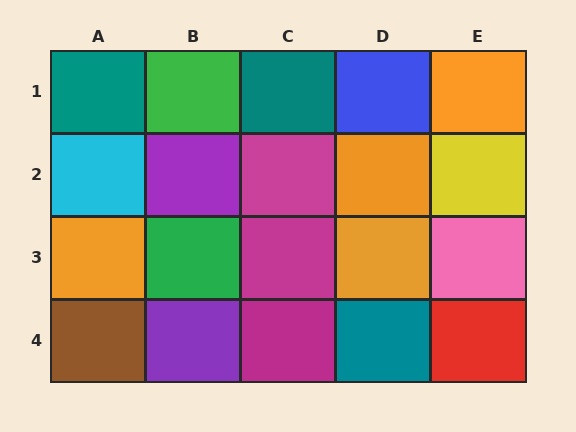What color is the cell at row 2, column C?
Magenta.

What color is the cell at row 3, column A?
Orange.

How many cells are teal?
3 cells are teal.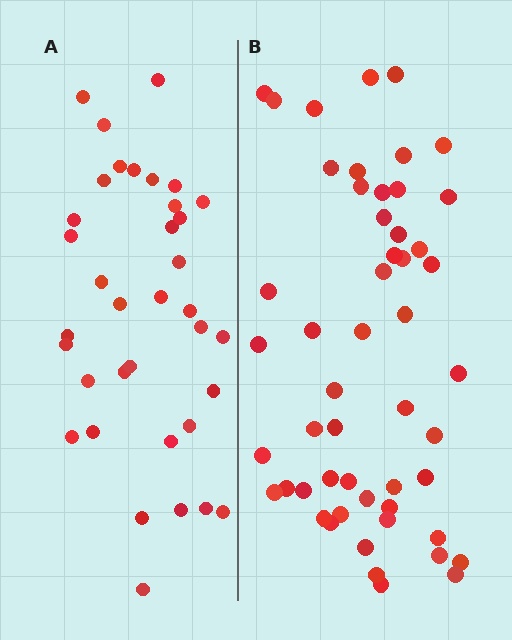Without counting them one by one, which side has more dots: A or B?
Region B (the right region) has more dots.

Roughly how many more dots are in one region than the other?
Region B has approximately 15 more dots than region A.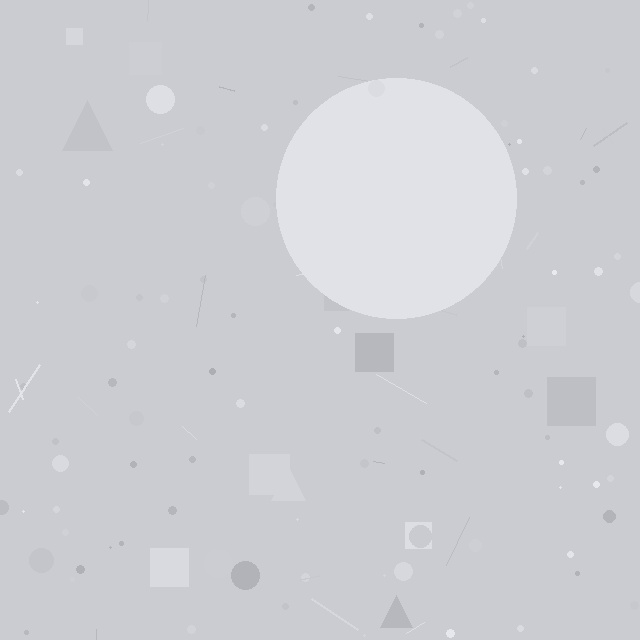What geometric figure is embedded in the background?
A circle is embedded in the background.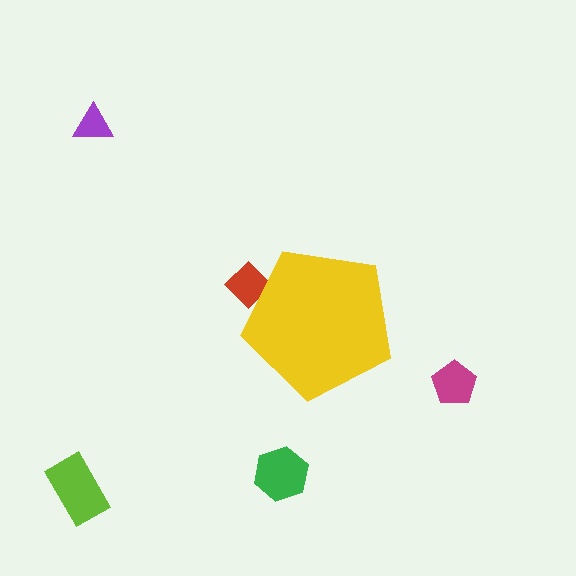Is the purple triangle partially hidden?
No, the purple triangle is fully visible.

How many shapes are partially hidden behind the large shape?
1 shape is partially hidden.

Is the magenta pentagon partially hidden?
No, the magenta pentagon is fully visible.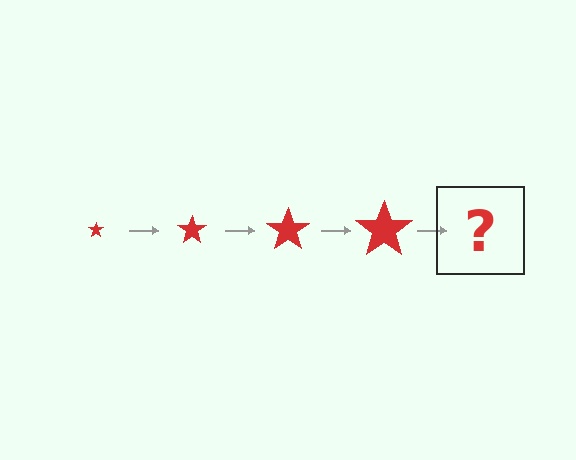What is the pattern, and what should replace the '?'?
The pattern is that the star gets progressively larger each step. The '?' should be a red star, larger than the previous one.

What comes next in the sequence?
The next element should be a red star, larger than the previous one.